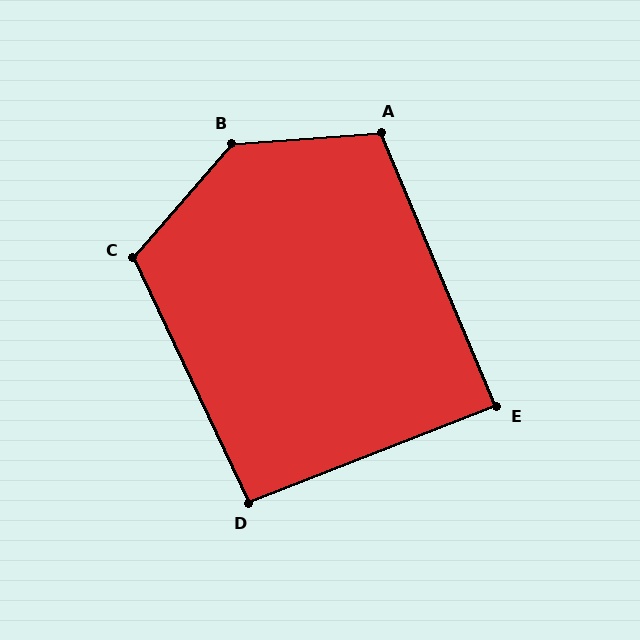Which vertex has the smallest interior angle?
E, at approximately 88 degrees.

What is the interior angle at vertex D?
Approximately 94 degrees (approximately right).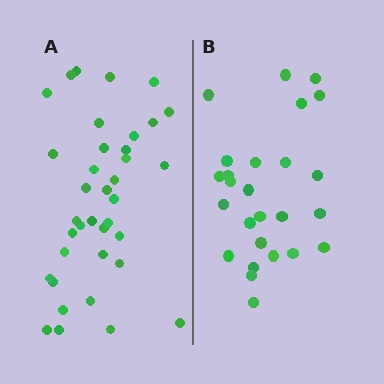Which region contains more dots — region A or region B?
Region A (the left region) has more dots.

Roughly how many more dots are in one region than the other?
Region A has roughly 12 or so more dots than region B.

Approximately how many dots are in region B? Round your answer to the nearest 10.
About 30 dots. (The exact count is 26, which rounds to 30.)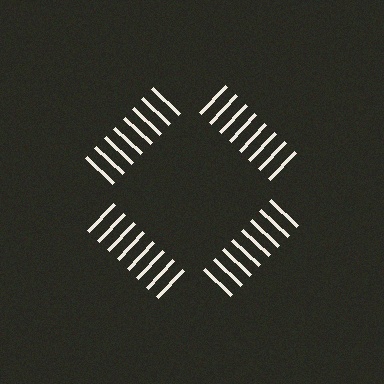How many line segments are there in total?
32 — 8 along each of the 4 edges.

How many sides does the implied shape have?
4 sides — the line-ends trace a square.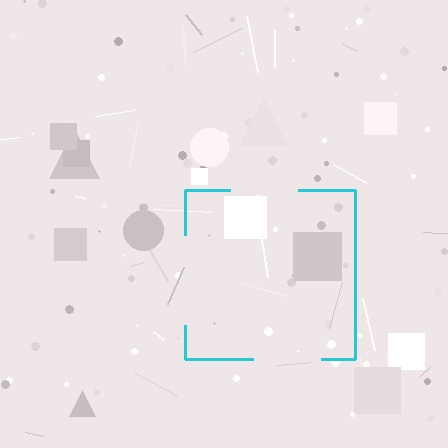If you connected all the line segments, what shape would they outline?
They would outline a square.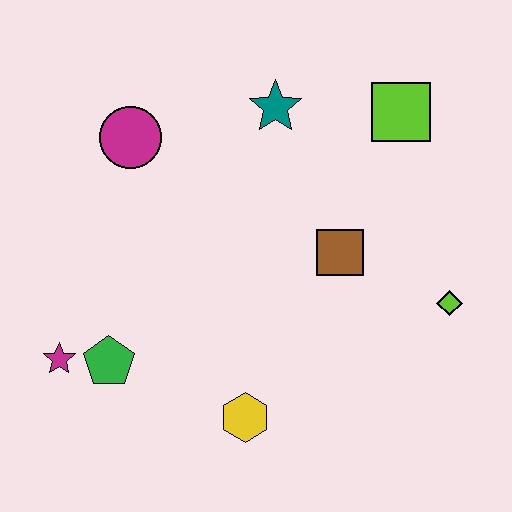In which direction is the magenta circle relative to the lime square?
The magenta circle is to the left of the lime square.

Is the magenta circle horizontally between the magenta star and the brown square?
Yes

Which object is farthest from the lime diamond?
The magenta star is farthest from the lime diamond.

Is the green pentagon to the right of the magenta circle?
No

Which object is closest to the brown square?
The lime diamond is closest to the brown square.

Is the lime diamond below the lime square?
Yes